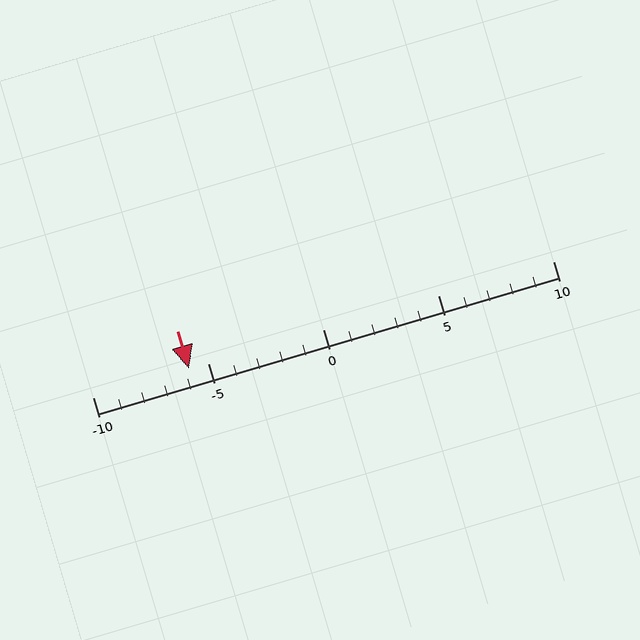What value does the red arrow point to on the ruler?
The red arrow points to approximately -6.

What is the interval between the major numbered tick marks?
The major tick marks are spaced 5 units apart.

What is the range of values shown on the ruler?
The ruler shows values from -10 to 10.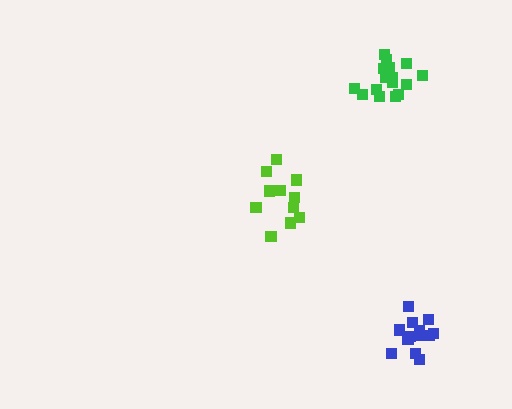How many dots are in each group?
Group 1: 13 dots, Group 2: 16 dots, Group 3: 11 dots (40 total).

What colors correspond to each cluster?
The clusters are colored: blue, green, lime.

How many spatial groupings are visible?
There are 3 spatial groupings.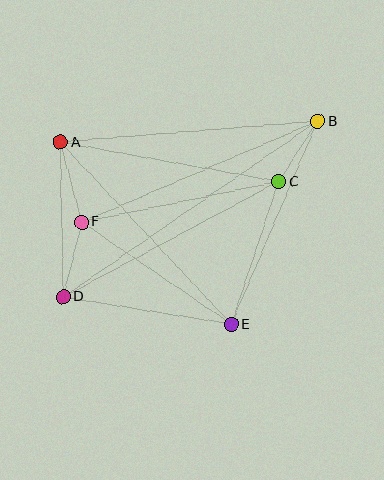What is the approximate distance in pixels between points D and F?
The distance between D and F is approximately 76 pixels.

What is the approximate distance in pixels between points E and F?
The distance between E and F is approximately 181 pixels.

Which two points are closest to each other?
Points B and C are closest to each other.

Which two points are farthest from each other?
Points B and D are farthest from each other.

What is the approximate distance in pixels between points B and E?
The distance between B and E is approximately 221 pixels.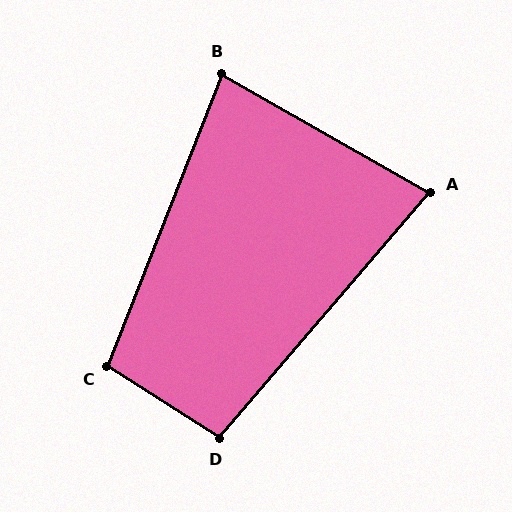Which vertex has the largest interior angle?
C, at approximately 101 degrees.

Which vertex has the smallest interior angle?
A, at approximately 79 degrees.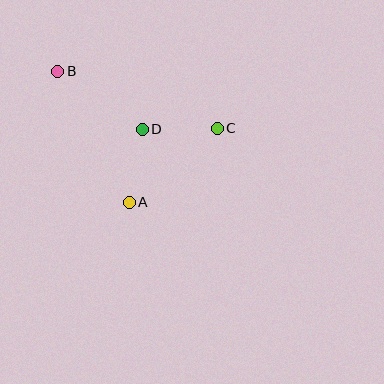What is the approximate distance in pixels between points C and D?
The distance between C and D is approximately 75 pixels.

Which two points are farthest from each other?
Points B and C are farthest from each other.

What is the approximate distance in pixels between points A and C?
The distance between A and C is approximately 115 pixels.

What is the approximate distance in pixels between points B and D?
The distance between B and D is approximately 103 pixels.